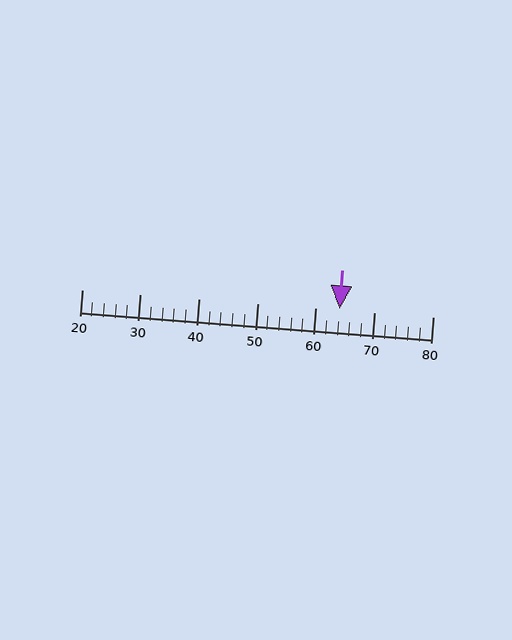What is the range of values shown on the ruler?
The ruler shows values from 20 to 80.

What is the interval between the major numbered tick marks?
The major tick marks are spaced 10 units apart.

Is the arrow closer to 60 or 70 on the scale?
The arrow is closer to 60.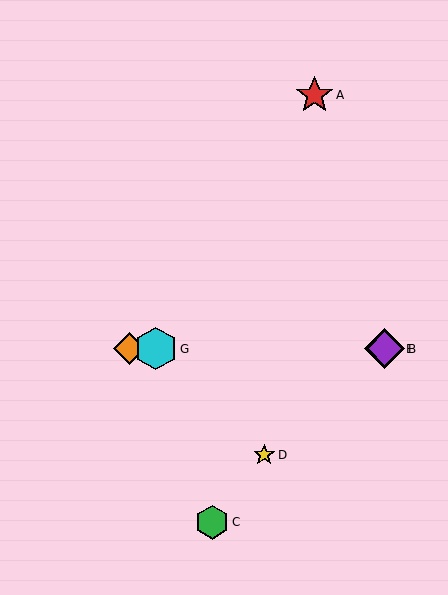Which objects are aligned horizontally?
Objects B, E, F, G are aligned horizontally.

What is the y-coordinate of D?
Object D is at y≈455.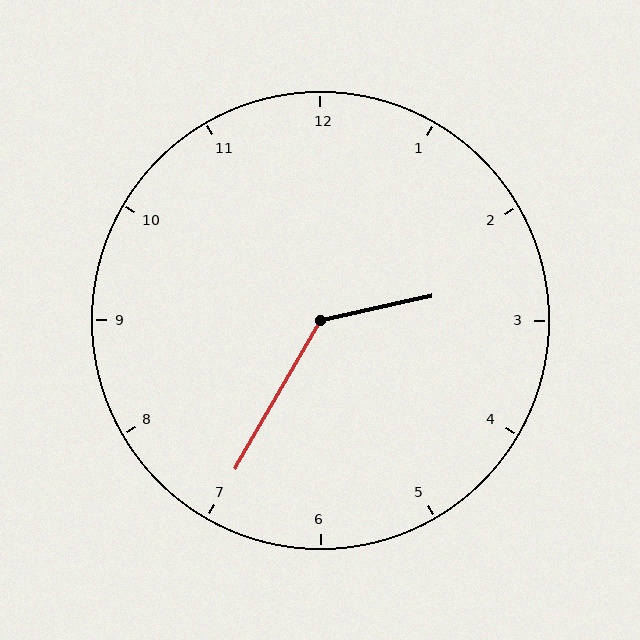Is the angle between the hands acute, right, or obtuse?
It is obtuse.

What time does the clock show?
2:35.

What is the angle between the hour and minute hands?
Approximately 132 degrees.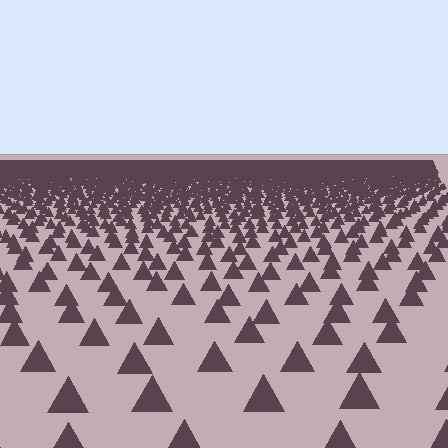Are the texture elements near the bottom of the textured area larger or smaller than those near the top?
Larger. Near the bottom, elements are closer to the viewer and appear at a bigger on-screen size.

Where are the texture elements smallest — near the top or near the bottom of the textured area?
Near the top.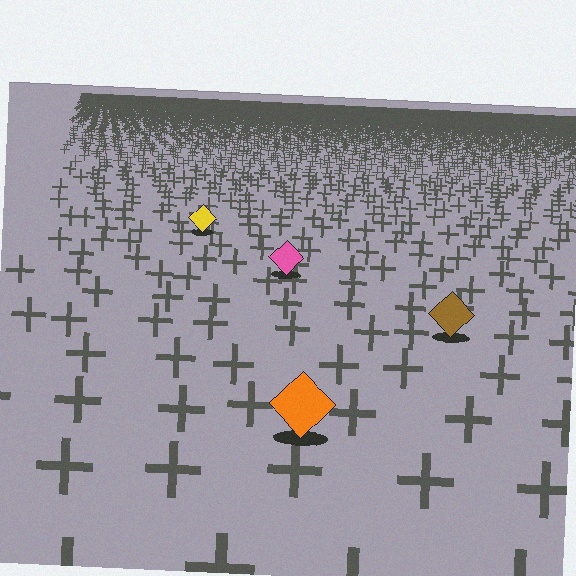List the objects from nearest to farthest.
From nearest to farthest: the orange diamond, the brown diamond, the pink diamond, the yellow diamond.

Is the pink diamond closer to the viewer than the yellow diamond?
Yes. The pink diamond is closer — you can tell from the texture gradient: the ground texture is coarser near it.